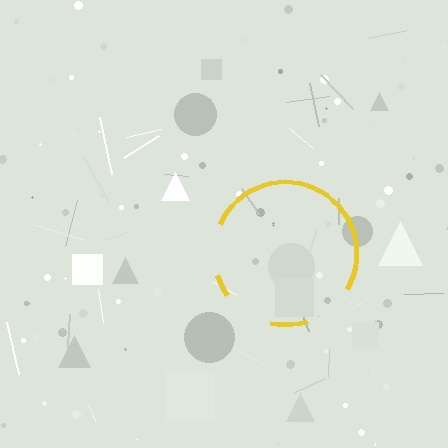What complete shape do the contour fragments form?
The contour fragments form a circle.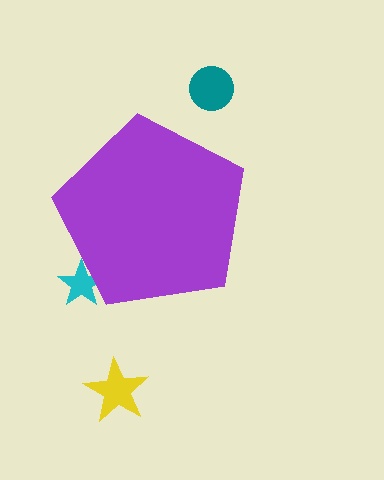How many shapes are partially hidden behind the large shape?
1 shape is partially hidden.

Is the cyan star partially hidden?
Yes, the cyan star is partially hidden behind the purple pentagon.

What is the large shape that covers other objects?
A purple pentagon.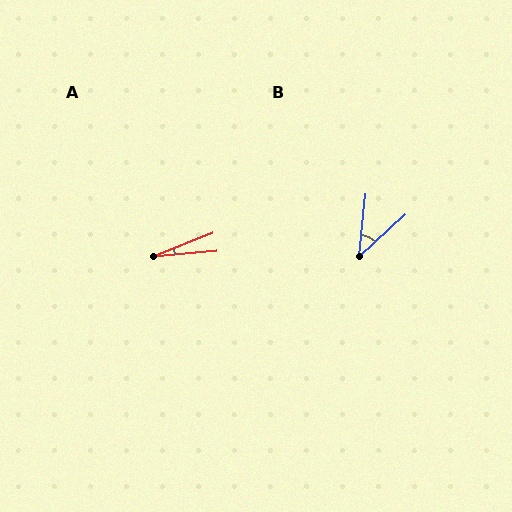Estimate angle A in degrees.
Approximately 17 degrees.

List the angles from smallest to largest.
A (17°), B (42°).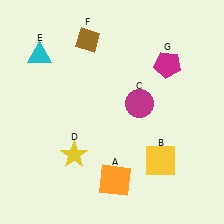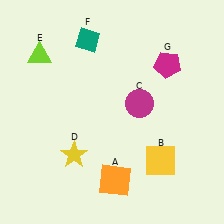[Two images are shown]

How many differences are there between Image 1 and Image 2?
There are 2 differences between the two images.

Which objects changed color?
E changed from cyan to lime. F changed from brown to teal.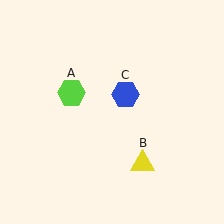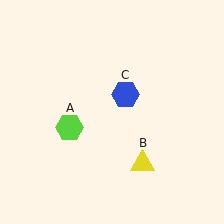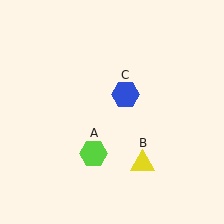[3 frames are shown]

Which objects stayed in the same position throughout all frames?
Yellow triangle (object B) and blue hexagon (object C) remained stationary.